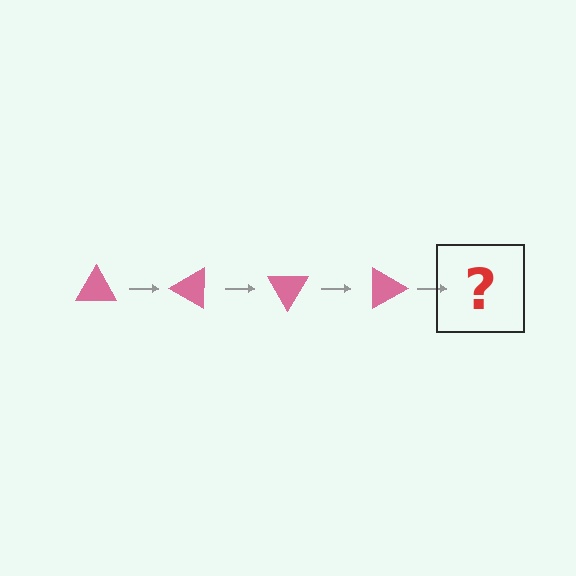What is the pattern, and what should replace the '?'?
The pattern is that the triangle rotates 30 degrees each step. The '?' should be a pink triangle rotated 120 degrees.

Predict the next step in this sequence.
The next step is a pink triangle rotated 120 degrees.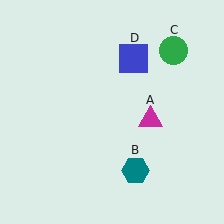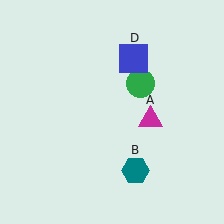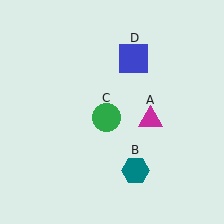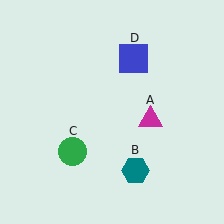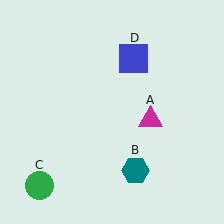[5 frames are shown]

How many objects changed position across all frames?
1 object changed position: green circle (object C).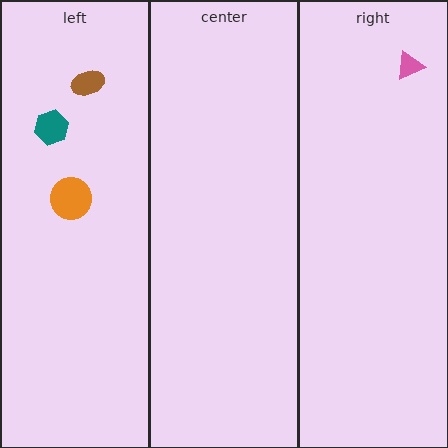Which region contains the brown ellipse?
The left region.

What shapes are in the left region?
The orange circle, the teal hexagon, the brown ellipse.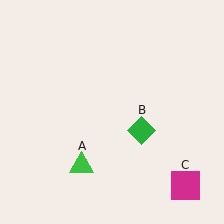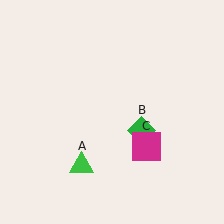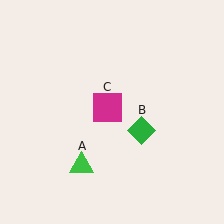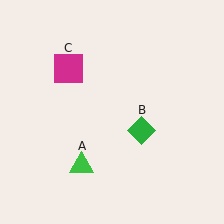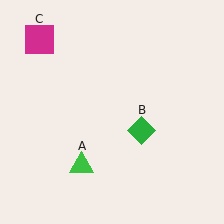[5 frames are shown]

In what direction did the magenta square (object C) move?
The magenta square (object C) moved up and to the left.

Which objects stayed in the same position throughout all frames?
Green triangle (object A) and green diamond (object B) remained stationary.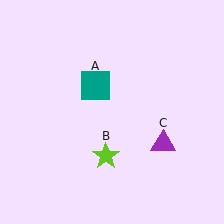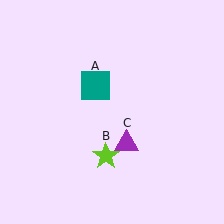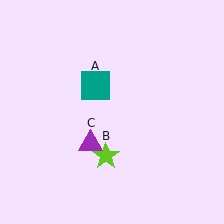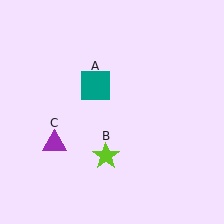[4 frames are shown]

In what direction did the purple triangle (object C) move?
The purple triangle (object C) moved left.